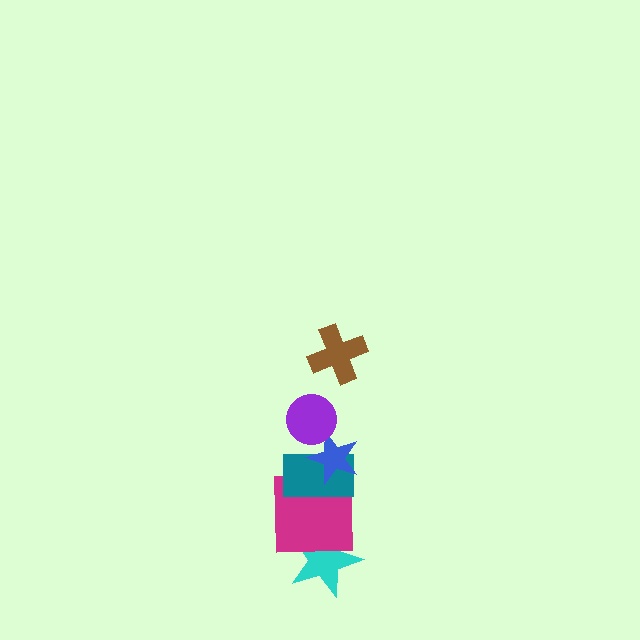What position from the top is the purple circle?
The purple circle is 2nd from the top.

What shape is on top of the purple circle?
The brown cross is on top of the purple circle.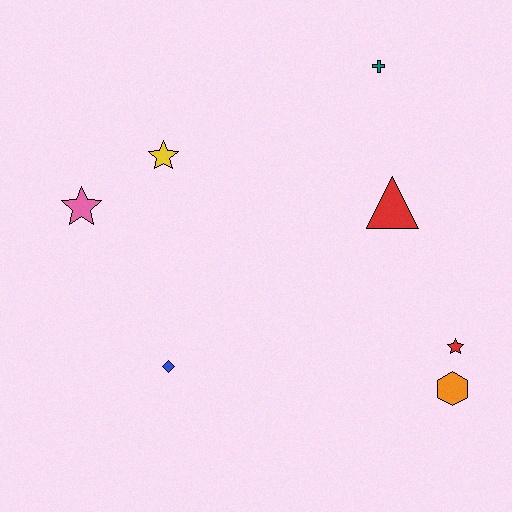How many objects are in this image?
There are 7 objects.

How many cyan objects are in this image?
There are no cyan objects.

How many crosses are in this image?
There is 1 cross.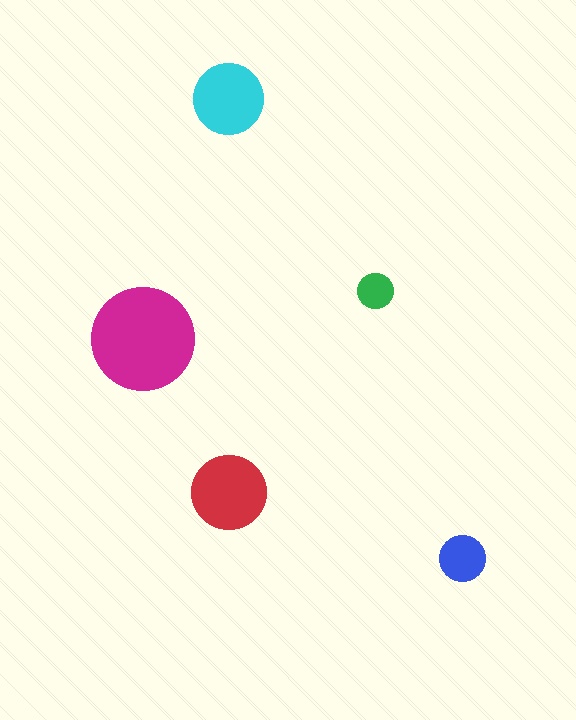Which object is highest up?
The cyan circle is topmost.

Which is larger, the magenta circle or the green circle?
The magenta one.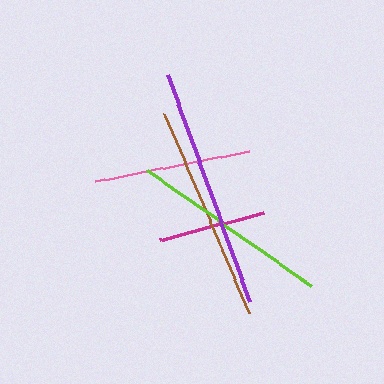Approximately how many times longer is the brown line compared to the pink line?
The brown line is approximately 1.4 times the length of the pink line.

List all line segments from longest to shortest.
From longest to shortest: purple, brown, lime, pink, magenta.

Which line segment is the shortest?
The magenta line is the shortest at approximately 107 pixels.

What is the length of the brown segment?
The brown segment is approximately 217 pixels long.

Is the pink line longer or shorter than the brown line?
The brown line is longer than the pink line.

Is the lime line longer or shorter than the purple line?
The purple line is longer than the lime line.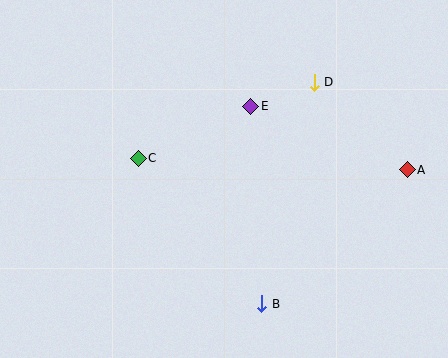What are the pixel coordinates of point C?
Point C is at (138, 158).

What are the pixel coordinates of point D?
Point D is at (314, 82).